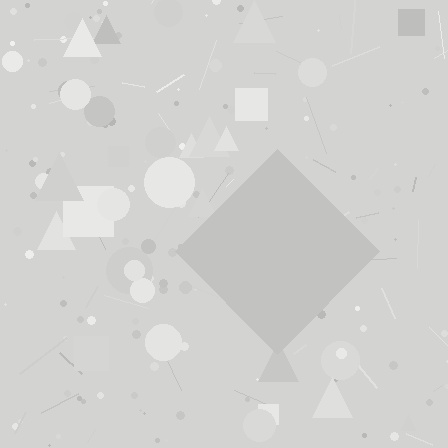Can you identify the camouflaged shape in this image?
The camouflaged shape is a diamond.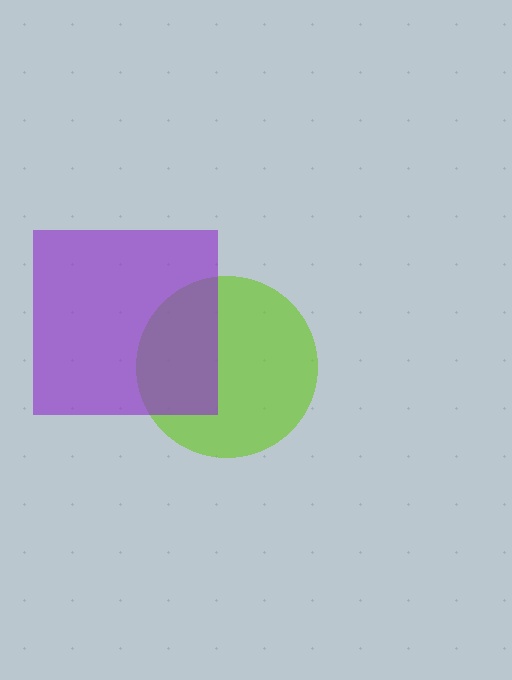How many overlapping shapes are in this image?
There are 2 overlapping shapes in the image.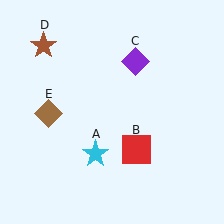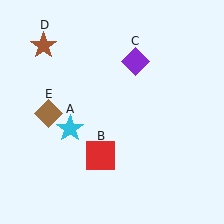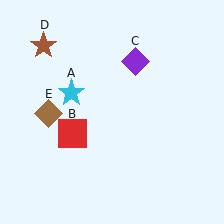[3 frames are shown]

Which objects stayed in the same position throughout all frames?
Purple diamond (object C) and brown star (object D) and brown diamond (object E) remained stationary.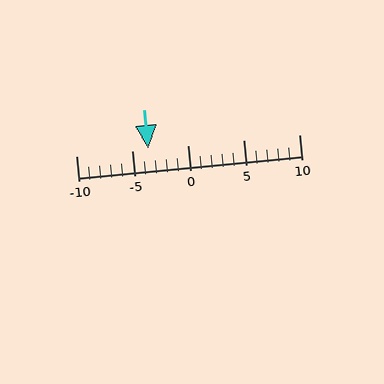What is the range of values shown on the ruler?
The ruler shows values from -10 to 10.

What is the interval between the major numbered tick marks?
The major tick marks are spaced 5 units apart.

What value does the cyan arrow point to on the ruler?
The cyan arrow points to approximately -4.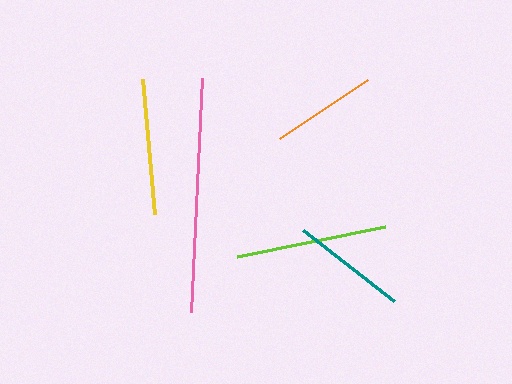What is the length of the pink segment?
The pink segment is approximately 234 pixels long.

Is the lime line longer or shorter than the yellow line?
The lime line is longer than the yellow line.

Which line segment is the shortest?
The orange line is the shortest at approximately 107 pixels.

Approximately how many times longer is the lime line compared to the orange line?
The lime line is approximately 1.4 times the length of the orange line.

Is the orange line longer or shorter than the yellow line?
The yellow line is longer than the orange line.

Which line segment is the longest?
The pink line is the longest at approximately 234 pixels.